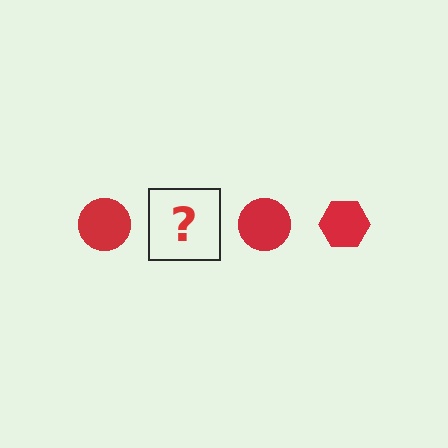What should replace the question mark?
The question mark should be replaced with a red hexagon.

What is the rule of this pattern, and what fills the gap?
The rule is that the pattern cycles through circle, hexagon shapes in red. The gap should be filled with a red hexagon.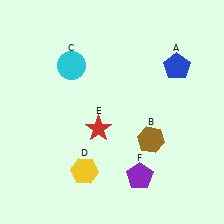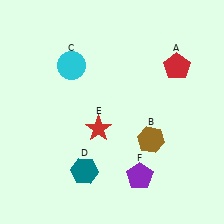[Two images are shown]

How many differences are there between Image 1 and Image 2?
There are 2 differences between the two images.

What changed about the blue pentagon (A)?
In Image 1, A is blue. In Image 2, it changed to red.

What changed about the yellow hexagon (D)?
In Image 1, D is yellow. In Image 2, it changed to teal.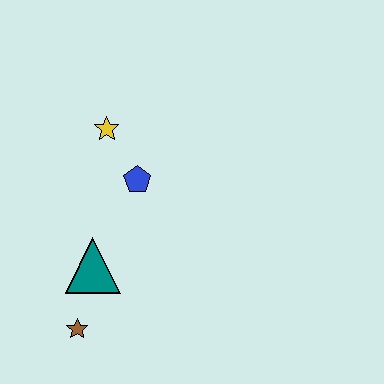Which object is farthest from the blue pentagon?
The brown star is farthest from the blue pentagon.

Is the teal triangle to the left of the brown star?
No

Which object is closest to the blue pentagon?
The yellow star is closest to the blue pentagon.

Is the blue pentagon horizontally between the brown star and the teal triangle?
No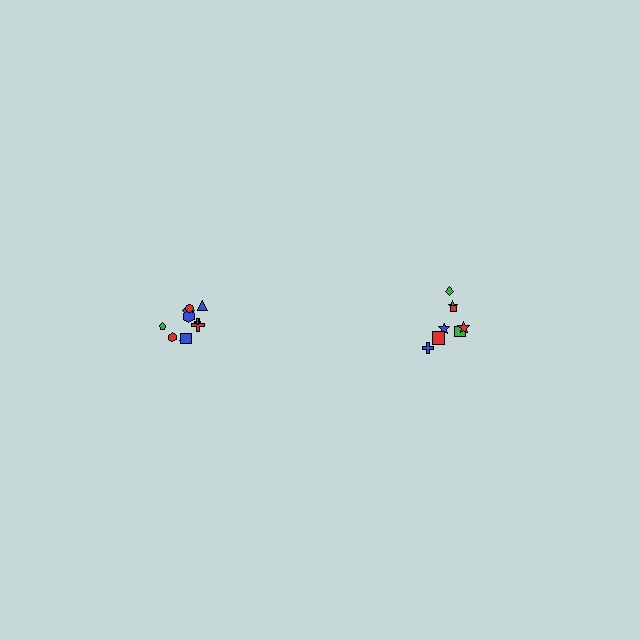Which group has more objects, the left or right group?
The left group.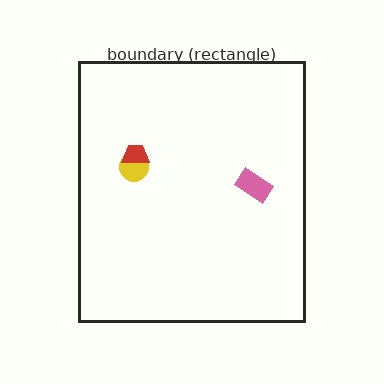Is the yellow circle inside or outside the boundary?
Inside.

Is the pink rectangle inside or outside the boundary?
Inside.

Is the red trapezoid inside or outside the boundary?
Inside.